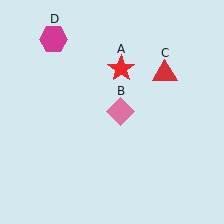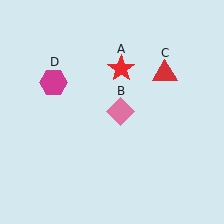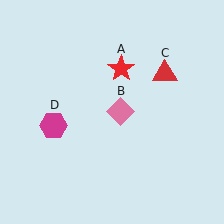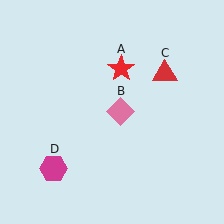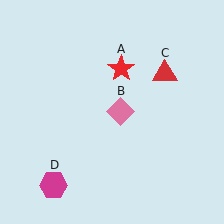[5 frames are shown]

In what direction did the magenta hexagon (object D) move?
The magenta hexagon (object D) moved down.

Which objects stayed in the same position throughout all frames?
Red star (object A) and pink diamond (object B) and red triangle (object C) remained stationary.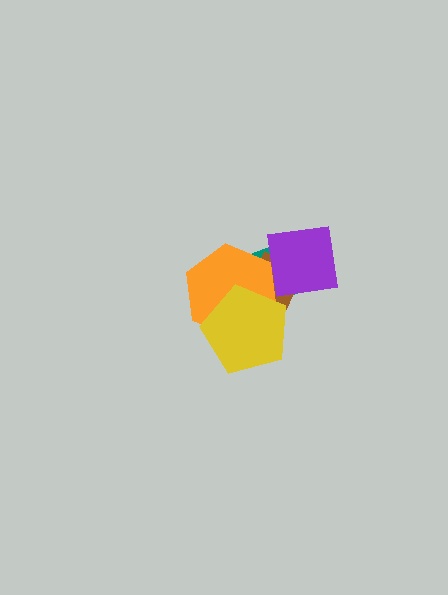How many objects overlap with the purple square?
3 objects overlap with the purple square.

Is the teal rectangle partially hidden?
Yes, it is partially covered by another shape.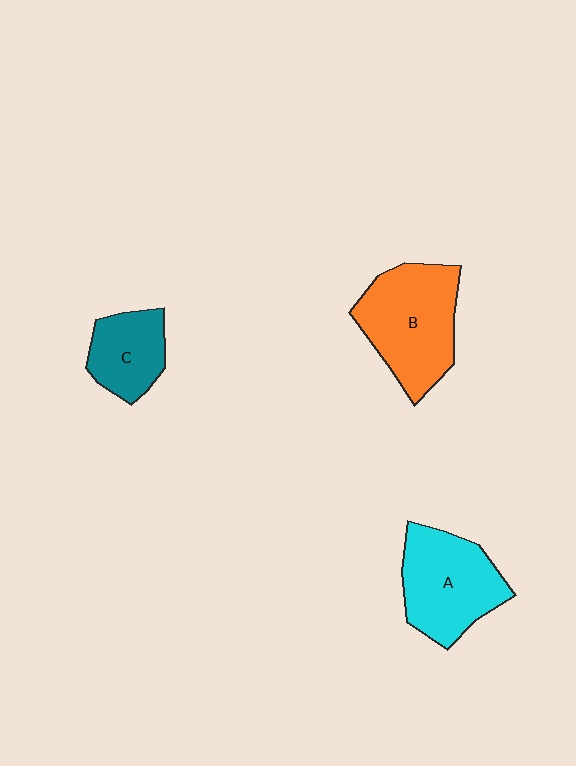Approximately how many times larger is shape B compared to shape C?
Approximately 1.8 times.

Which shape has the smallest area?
Shape C (teal).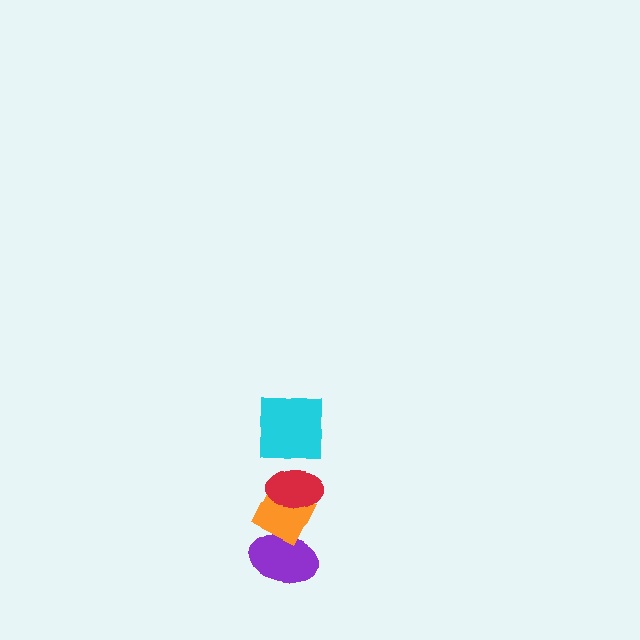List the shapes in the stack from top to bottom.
From top to bottom: the cyan square, the red ellipse, the orange diamond, the purple ellipse.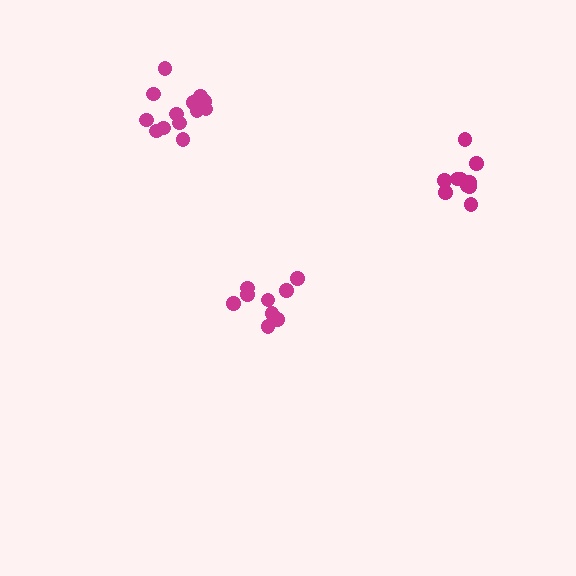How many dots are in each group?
Group 1: 9 dots, Group 2: 10 dots, Group 3: 13 dots (32 total).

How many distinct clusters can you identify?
There are 3 distinct clusters.